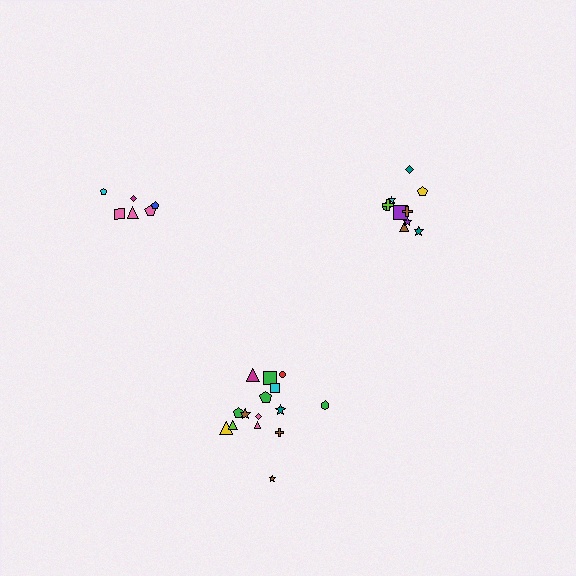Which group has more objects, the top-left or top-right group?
The top-right group.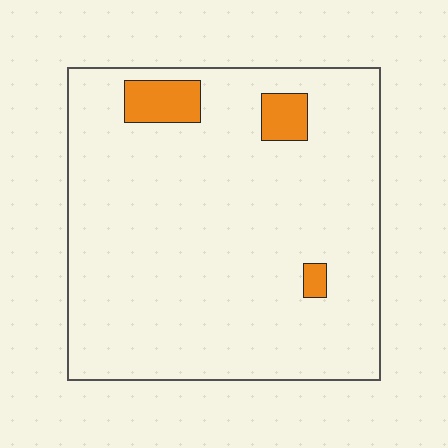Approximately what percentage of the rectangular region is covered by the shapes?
Approximately 5%.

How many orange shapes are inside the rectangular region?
3.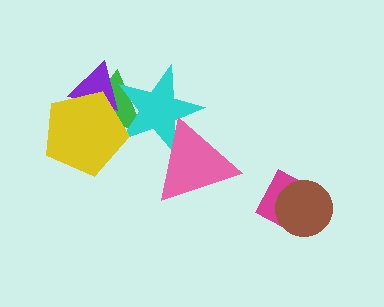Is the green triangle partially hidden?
Yes, it is partially covered by another shape.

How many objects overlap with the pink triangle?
1 object overlaps with the pink triangle.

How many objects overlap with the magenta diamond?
1 object overlaps with the magenta diamond.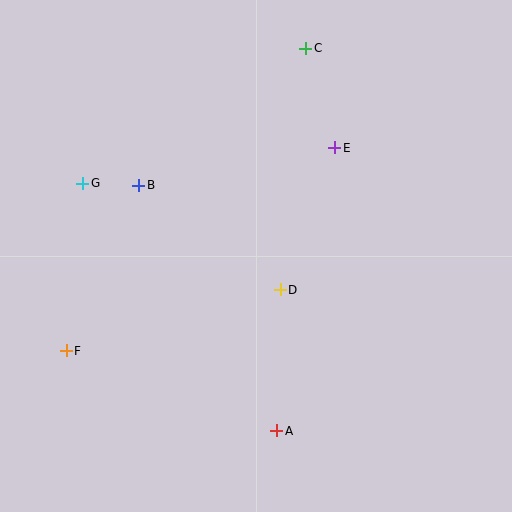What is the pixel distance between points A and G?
The distance between A and G is 315 pixels.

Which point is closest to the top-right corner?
Point C is closest to the top-right corner.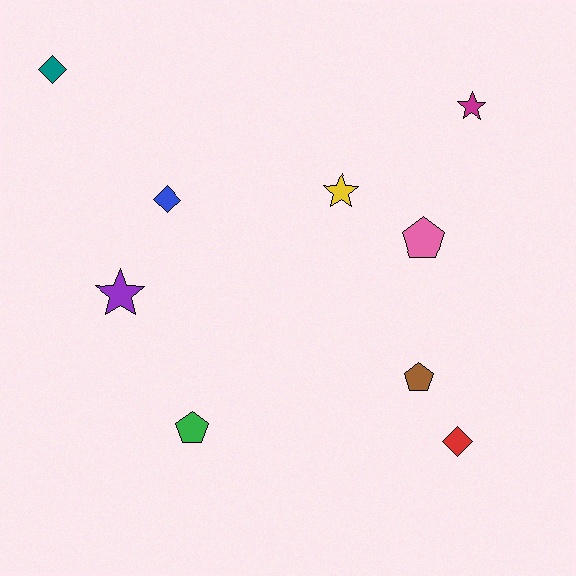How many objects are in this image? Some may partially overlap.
There are 9 objects.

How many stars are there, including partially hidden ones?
There are 3 stars.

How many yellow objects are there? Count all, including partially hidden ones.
There is 1 yellow object.